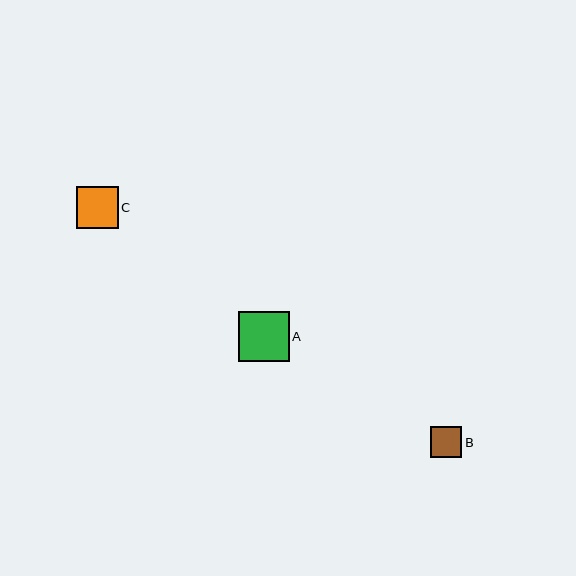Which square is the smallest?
Square B is the smallest with a size of approximately 31 pixels.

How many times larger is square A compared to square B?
Square A is approximately 1.6 times the size of square B.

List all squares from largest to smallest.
From largest to smallest: A, C, B.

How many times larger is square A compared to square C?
Square A is approximately 1.2 times the size of square C.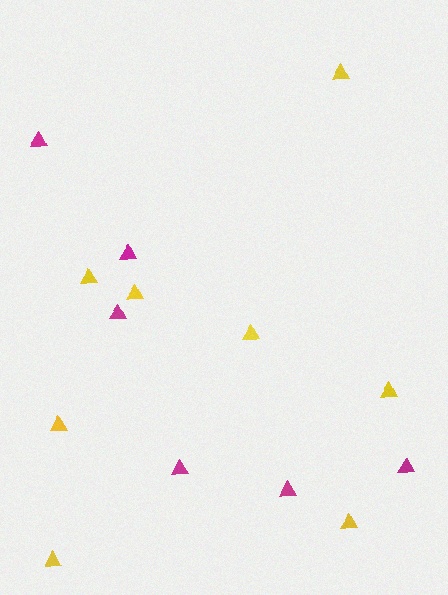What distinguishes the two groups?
There are 2 groups: one group of magenta triangles (6) and one group of yellow triangles (8).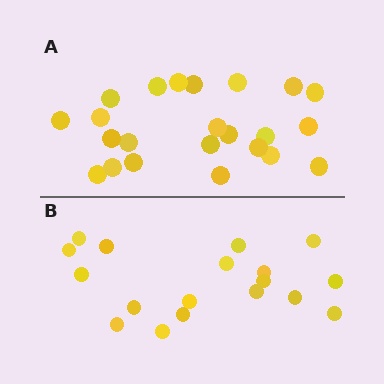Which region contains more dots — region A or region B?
Region A (the top region) has more dots.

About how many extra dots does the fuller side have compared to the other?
Region A has about 5 more dots than region B.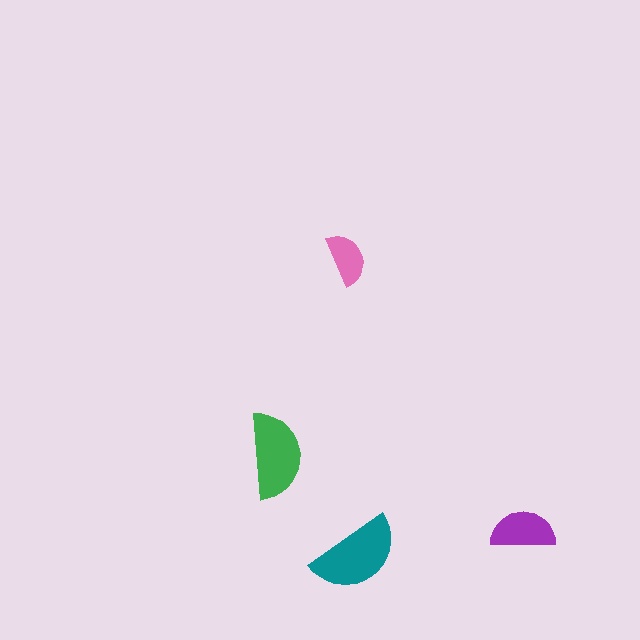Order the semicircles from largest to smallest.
the teal one, the green one, the purple one, the pink one.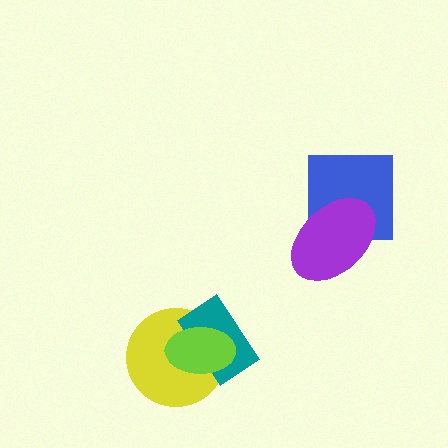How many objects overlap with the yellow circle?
2 objects overlap with the yellow circle.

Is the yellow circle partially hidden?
Yes, it is partially covered by another shape.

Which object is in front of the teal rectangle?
The lime ellipse is in front of the teal rectangle.